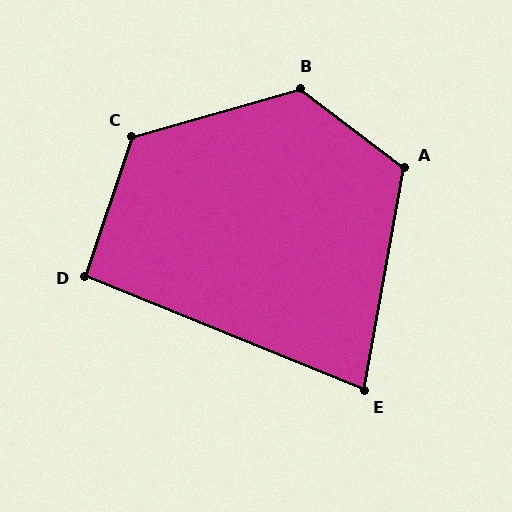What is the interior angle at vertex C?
Approximately 124 degrees (obtuse).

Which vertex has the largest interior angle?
B, at approximately 127 degrees.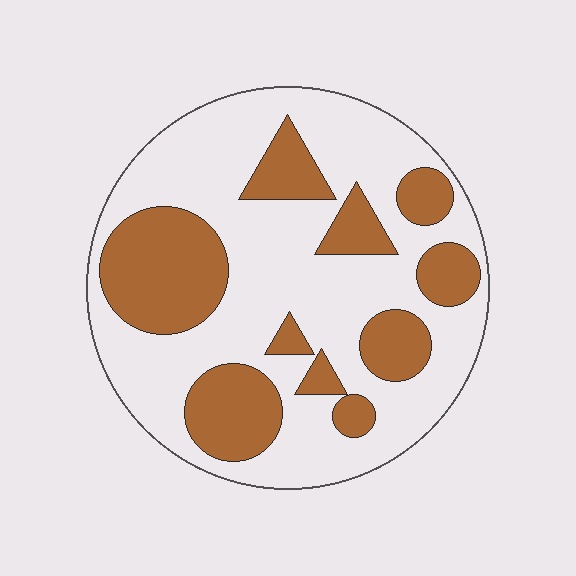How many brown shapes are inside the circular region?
10.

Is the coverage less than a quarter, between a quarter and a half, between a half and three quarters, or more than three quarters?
Between a quarter and a half.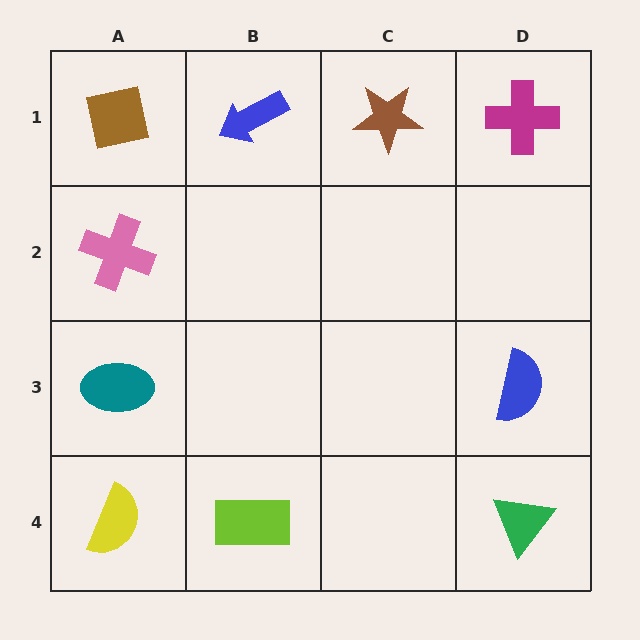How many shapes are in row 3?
2 shapes.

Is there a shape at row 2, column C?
No, that cell is empty.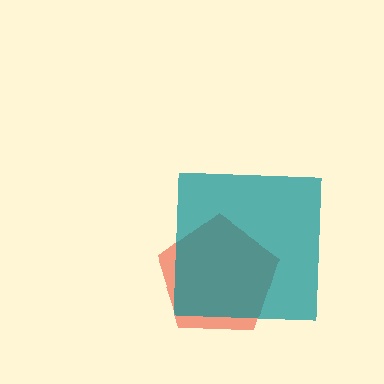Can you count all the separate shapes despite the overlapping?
Yes, there are 2 separate shapes.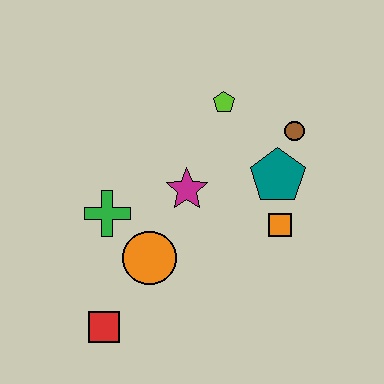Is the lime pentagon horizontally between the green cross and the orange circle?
No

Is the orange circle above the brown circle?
No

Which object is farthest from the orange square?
The red square is farthest from the orange square.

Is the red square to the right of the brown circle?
No